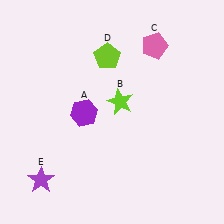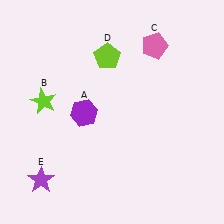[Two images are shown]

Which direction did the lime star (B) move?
The lime star (B) moved left.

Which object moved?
The lime star (B) moved left.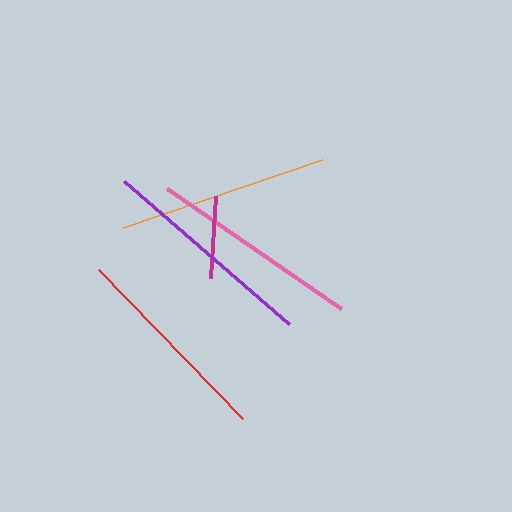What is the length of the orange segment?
The orange segment is approximately 209 pixels long.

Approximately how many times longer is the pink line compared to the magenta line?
The pink line is approximately 2.6 times the length of the magenta line.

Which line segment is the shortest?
The magenta line is the shortest at approximately 82 pixels.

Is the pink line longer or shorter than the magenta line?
The pink line is longer than the magenta line.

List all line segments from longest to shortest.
From longest to shortest: purple, pink, orange, red, magenta.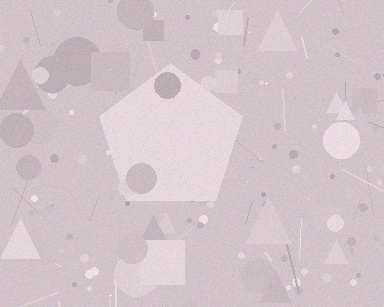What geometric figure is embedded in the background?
A pentagon is embedded in the background.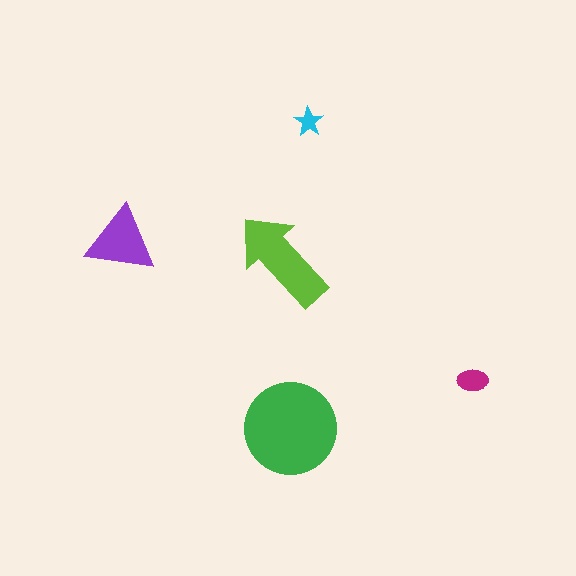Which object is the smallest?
The cyan star.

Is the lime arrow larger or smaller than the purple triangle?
Larger.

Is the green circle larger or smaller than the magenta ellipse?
Larger.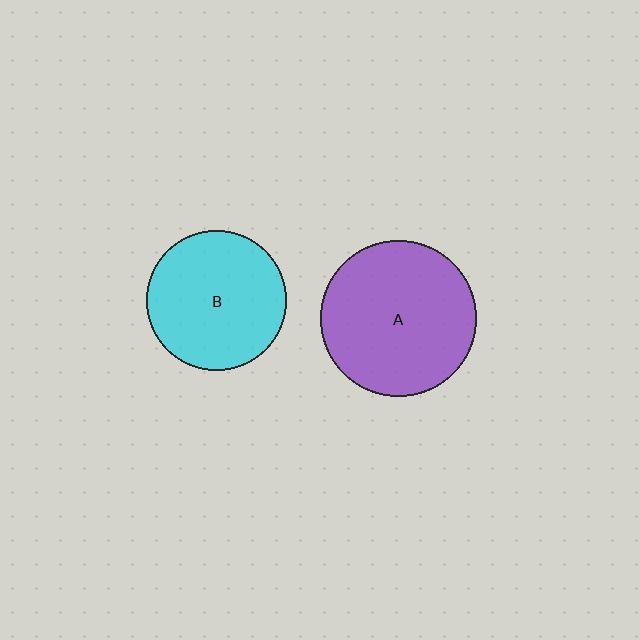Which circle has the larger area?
Circle A (purple).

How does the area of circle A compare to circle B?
Approximately 1.2 times.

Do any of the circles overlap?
No, none of the circles overlap.